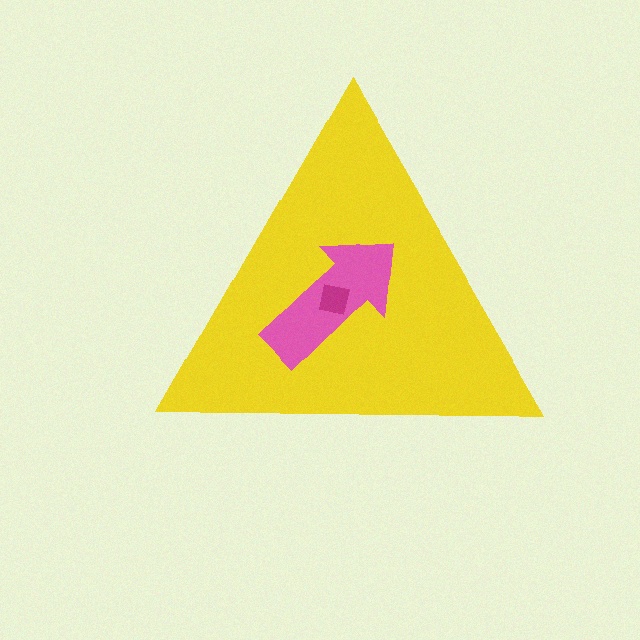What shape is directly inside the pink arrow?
The magenta square.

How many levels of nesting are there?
3.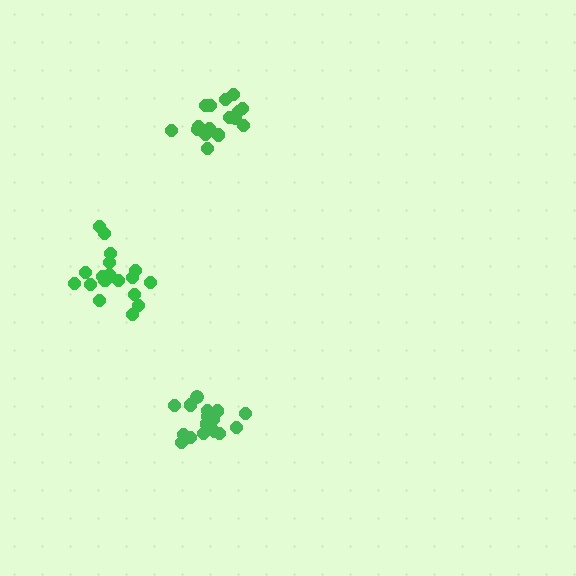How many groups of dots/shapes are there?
There are 3 groups.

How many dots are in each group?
Group 1: 18 dots, Group 2: 16 dots, Group 3: 16 dots (50 total).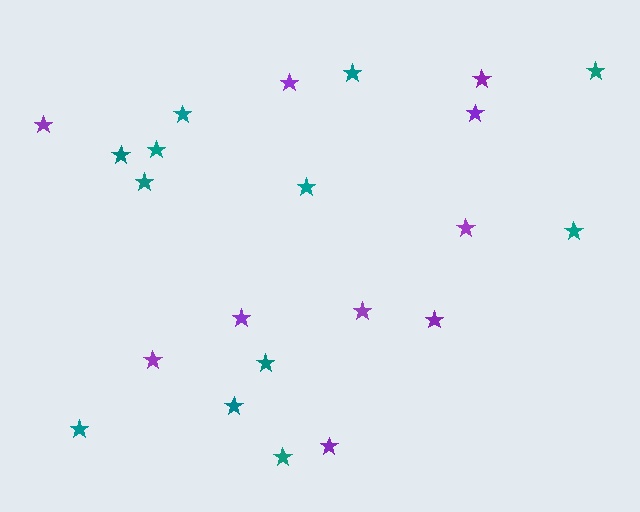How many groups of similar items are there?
There are 2 groups: one group of purple stars (10) and one group of teal stars (12).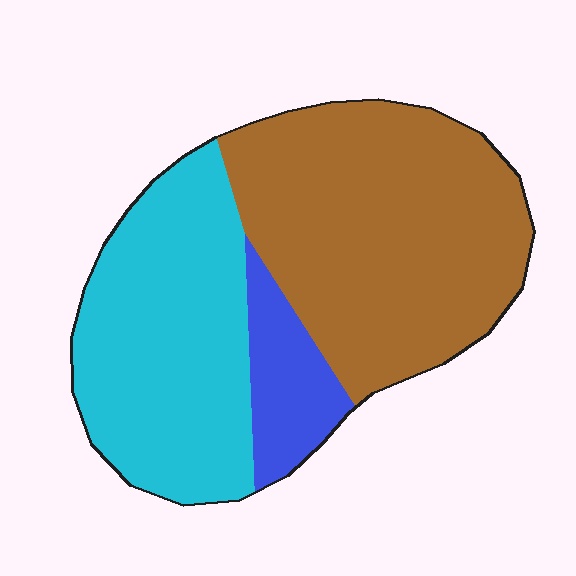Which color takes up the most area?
Brown, at roughly 50%.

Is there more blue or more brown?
Brown.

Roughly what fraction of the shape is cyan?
Cyan covers 39% of the shape.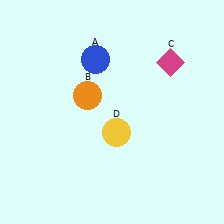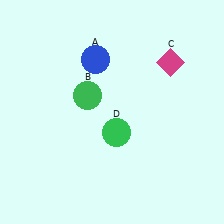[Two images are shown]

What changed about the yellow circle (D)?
In Image 1, D is yellow. In Image 2, it changed to green.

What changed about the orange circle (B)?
In Image 1, B is orange. In Image 2, it changed to green.